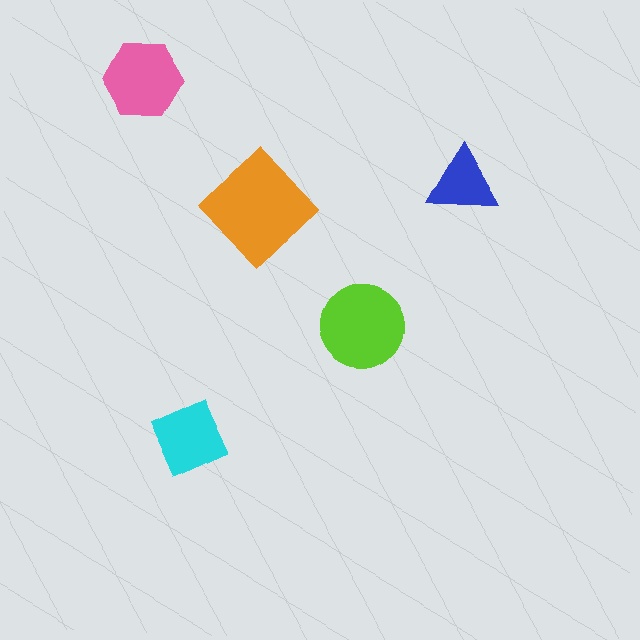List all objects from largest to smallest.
The orange diamond, the lime circle, the pink hexagon, the cyan diamond, the blue triangle.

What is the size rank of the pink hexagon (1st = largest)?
3rd.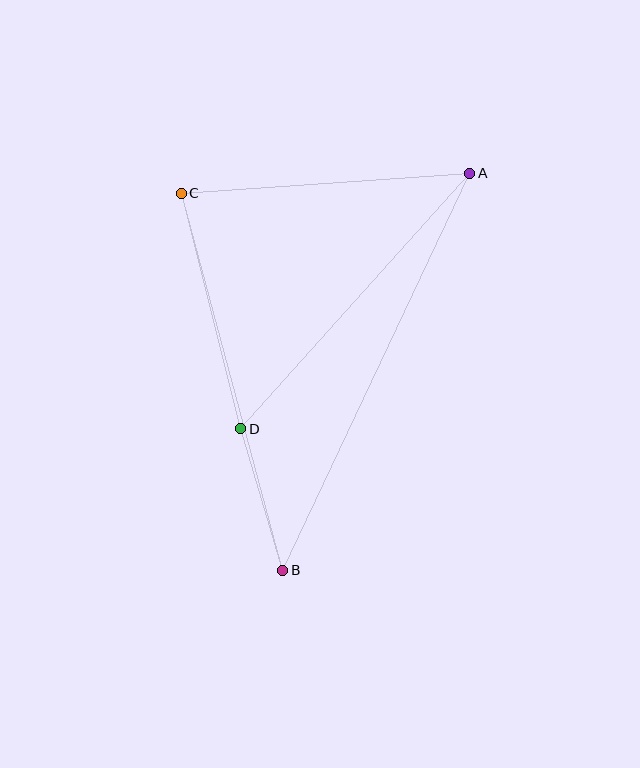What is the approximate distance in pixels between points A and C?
The distance between A and C is approximately 289 pixels.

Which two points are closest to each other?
Points B and D are closest to each other.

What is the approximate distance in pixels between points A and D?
The distance between A and D is approximately 343 pixels.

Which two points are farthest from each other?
Points A and B are farthest from each other.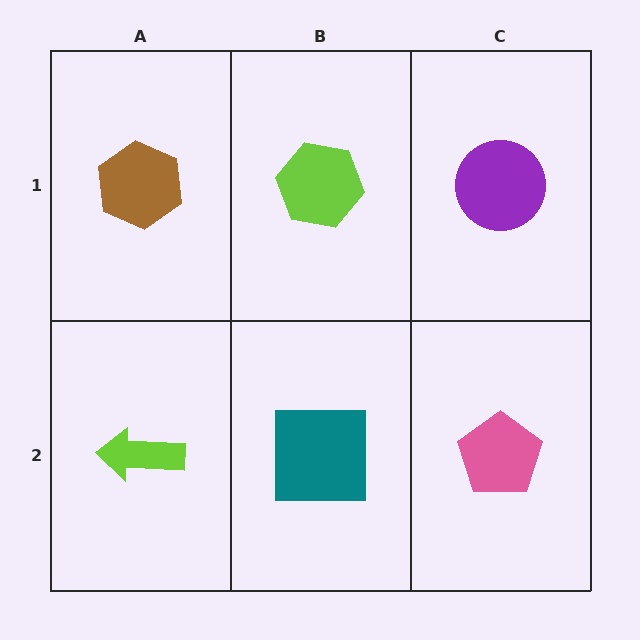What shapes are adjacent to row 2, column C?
A purple circle (row 1, column C), a teal square (row 2, column B).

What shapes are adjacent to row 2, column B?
A lime hexagon (row 1, column B), a lime arrow (row 2, column A), a pink pentagon (row 2, column C).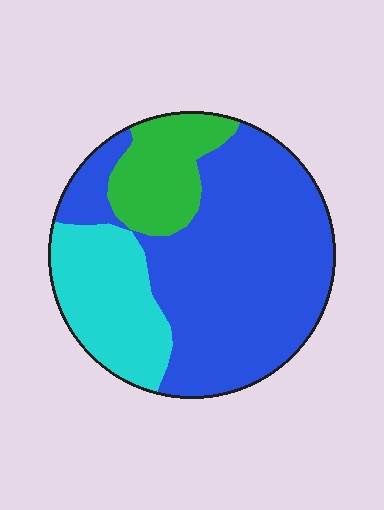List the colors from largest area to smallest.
From largest to smallest: blue, cyan, green.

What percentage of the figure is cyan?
Cyan covers roughly 20% of the figure.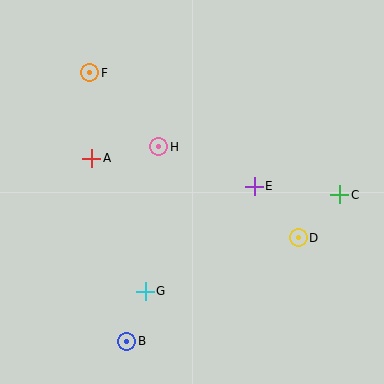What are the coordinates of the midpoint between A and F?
The midpoint between A and F is at (91, 116).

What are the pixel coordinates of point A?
Point A is at (92, 158).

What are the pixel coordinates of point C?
Point C is at (340, 195).